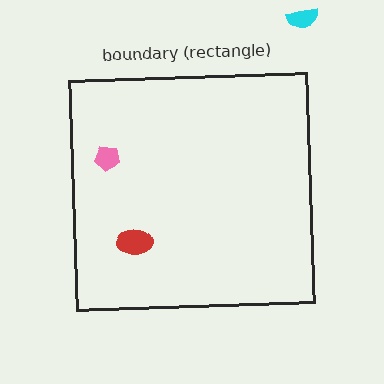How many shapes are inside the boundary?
2 inside, 1 outside.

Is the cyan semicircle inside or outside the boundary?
Outside.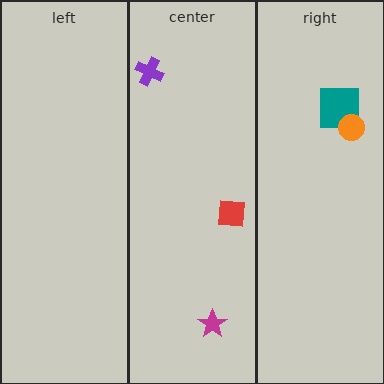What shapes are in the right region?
The teal square, the orange circle.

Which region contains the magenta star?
The center region.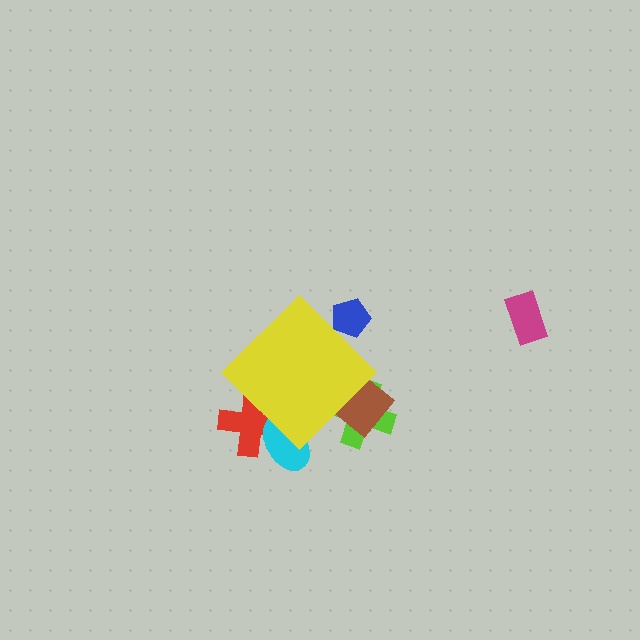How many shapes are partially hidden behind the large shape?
5 shapes are partially hidden.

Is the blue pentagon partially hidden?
Yes, the blue pentagon is partially hidden behind the yellow diamond.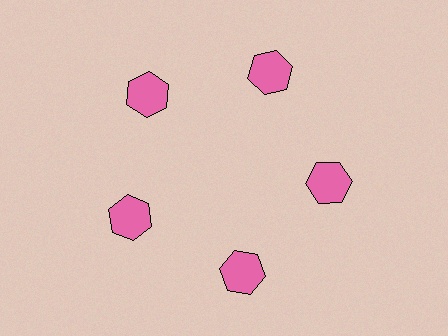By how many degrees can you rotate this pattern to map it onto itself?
The pattern maps onto itself every 72 degrees of rotation.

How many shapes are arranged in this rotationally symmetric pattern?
There are 5 shapes, arranged in 5 groups of 1.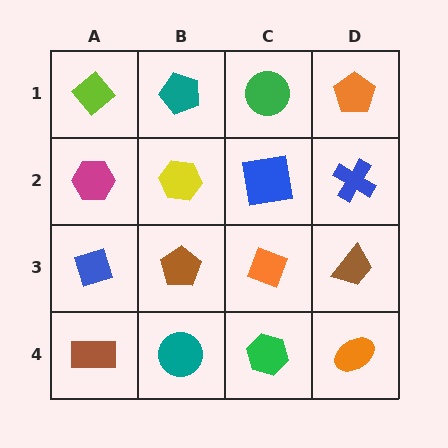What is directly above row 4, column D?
A brown trapezoid.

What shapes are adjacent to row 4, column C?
An orange diamond (row 3, column C), a teal circle (row 4, column B), an orange ellipse (row 4, column D).